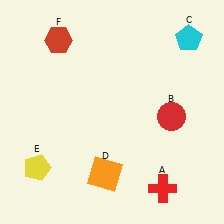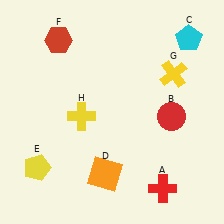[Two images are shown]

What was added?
A yellow cross (G), a yellow cross (H) were added in Image 2.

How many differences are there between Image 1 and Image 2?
There are 2 differences between the two images.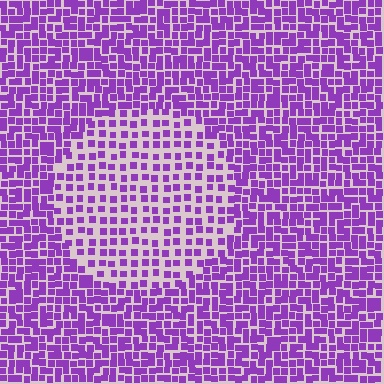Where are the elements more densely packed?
The elements are more densely packed outside the circle boundary.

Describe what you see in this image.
The image contains small purple elements arranged at two different densities. A circle-shaped region is visible where the elements are less densely packed than the surrounding area.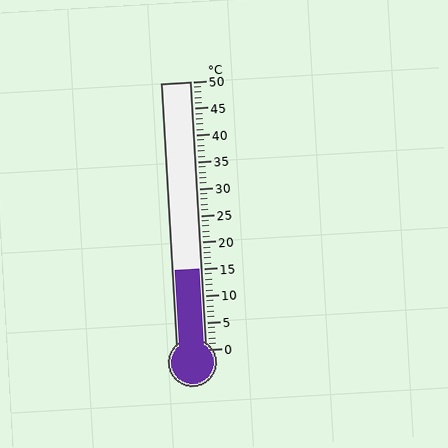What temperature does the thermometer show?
The thermometer shows approximately 15°C.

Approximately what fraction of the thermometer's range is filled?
The thermometer is filled to approximately 30% of its range.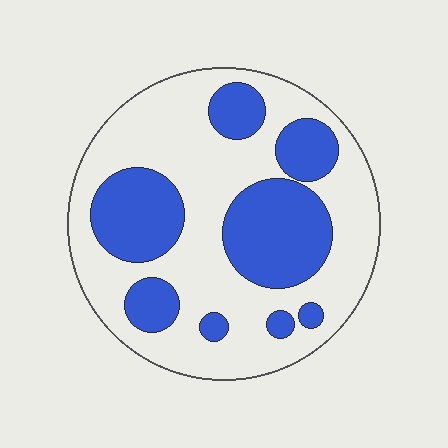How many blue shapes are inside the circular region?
8.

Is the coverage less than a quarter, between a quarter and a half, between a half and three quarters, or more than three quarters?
Between a quarter and a half.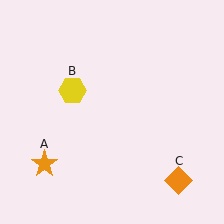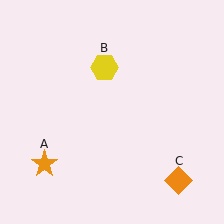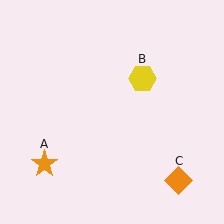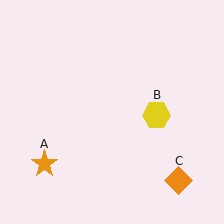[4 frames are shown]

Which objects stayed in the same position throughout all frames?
Orange star (object A) and orange diamond (object C) remained stationary.